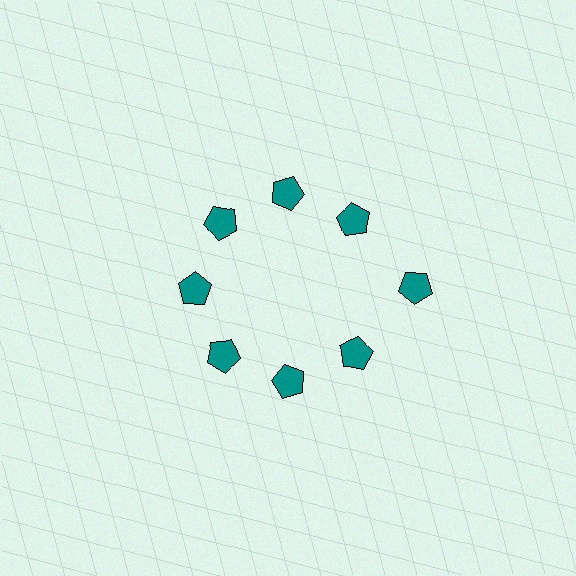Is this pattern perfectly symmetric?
No. The 8 teal pentagons are arranged in a ring, but one element near the 3 o'clock position is pushed outward from the center, breaking the 8-fold rotational symmetry.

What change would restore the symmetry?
The symmetry would be restored by moving it inward, back onto the ring so that all 8 pentagons sit at equal angles and equal distance from the center.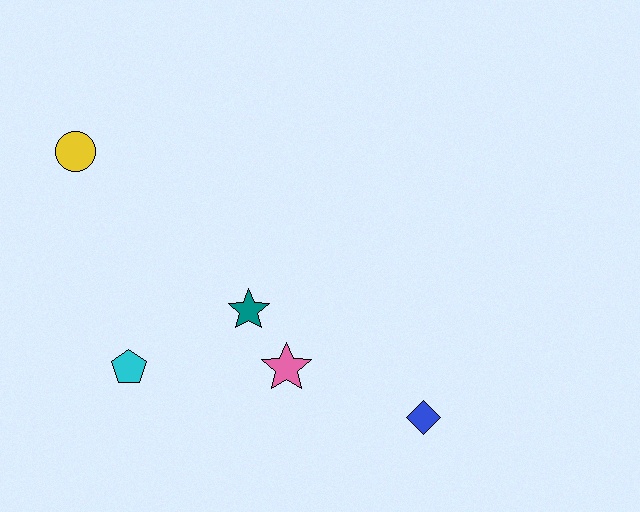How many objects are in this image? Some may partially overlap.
There are 5 objects.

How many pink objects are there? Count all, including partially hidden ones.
There is 1 pink object.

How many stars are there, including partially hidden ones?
There are 2 stars.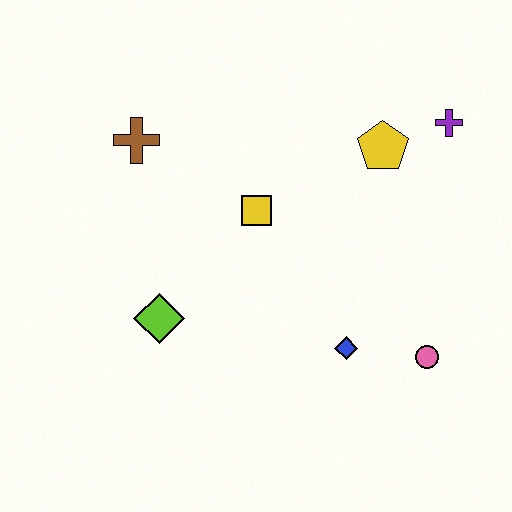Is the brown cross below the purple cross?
Yes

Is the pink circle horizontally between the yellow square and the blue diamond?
No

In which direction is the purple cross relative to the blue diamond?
The purple cross is above the blue diamond.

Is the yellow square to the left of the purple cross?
Yes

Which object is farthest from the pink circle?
The brown cross is farthest from the pink circle.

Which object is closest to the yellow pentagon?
The purple cross is closest to the yellow pentagon.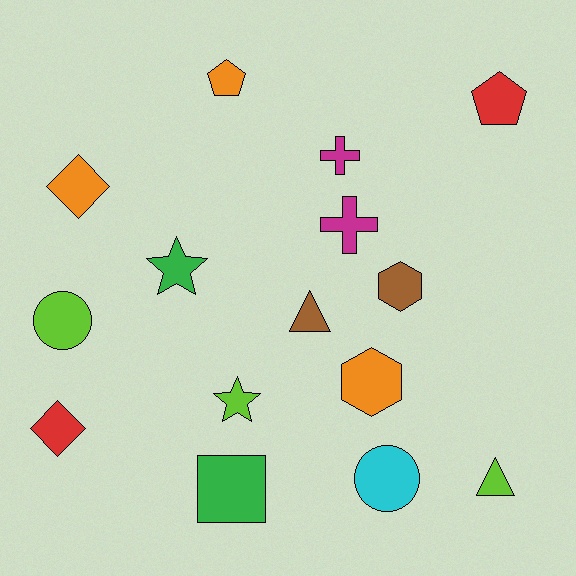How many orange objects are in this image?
There are 3 orange objects.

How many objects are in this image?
There are 15 objects.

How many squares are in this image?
There is 1 square.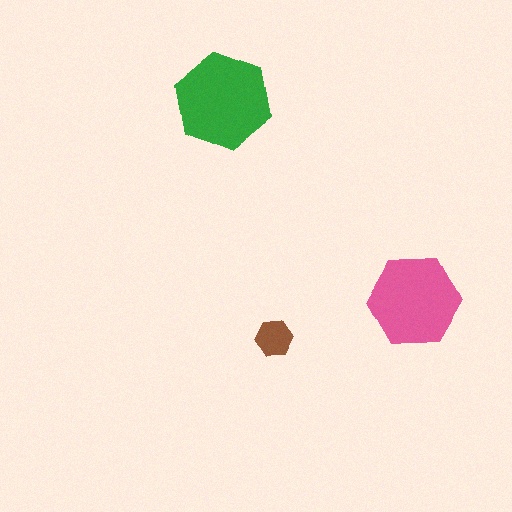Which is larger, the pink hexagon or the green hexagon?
The green one.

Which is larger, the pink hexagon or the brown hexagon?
The pink one.